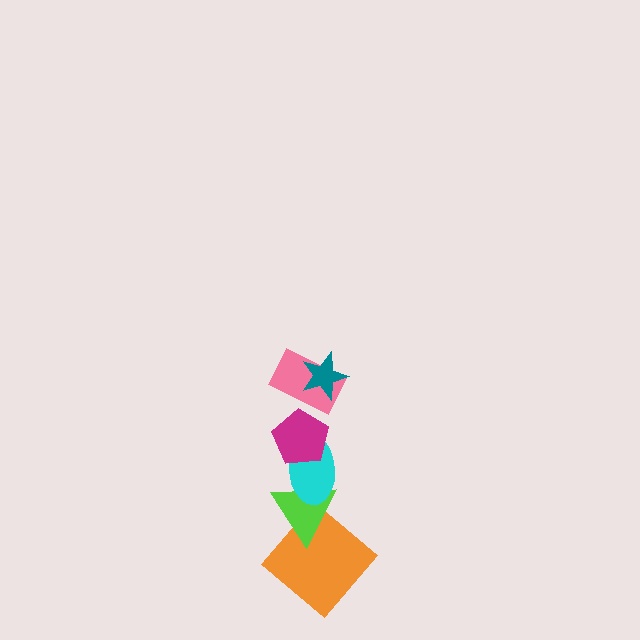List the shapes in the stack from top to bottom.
From top to bottom: the teal star, the pink rectangle, the magenta pentagon, the cyan ellipse, the lime triangle, the orange diamond.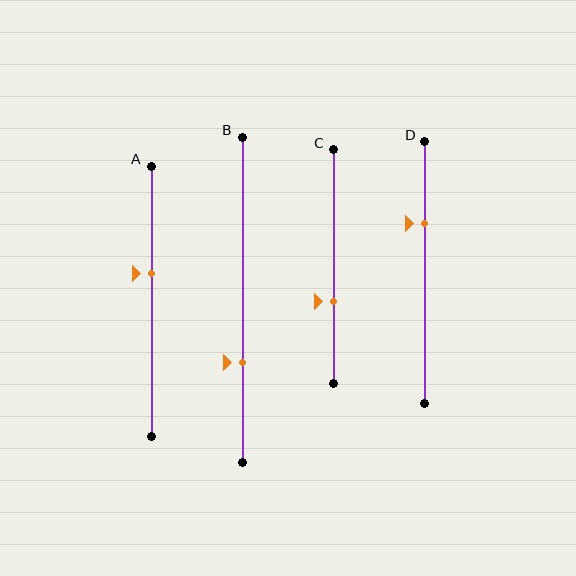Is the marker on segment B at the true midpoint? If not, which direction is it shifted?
No, the marker on segment B is shifted downward by about 19% of the segment length.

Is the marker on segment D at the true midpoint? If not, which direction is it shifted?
No, the marker on segment D is shifted upward by about 19% of the segment length.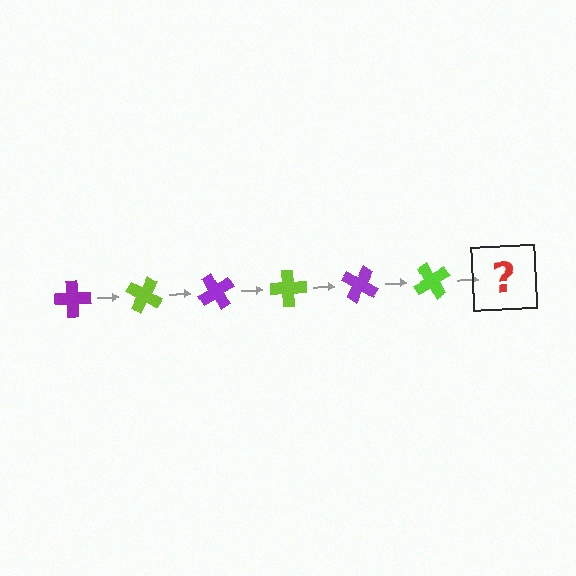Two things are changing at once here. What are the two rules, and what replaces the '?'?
The two rules are that it rotates 30 degrees each step and the color cycles through purple and lime. The '?' should be a purple cross, rotated 180 degrees from the start.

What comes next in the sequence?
The next element should be a purple cross, rotated 180 degrees from the start.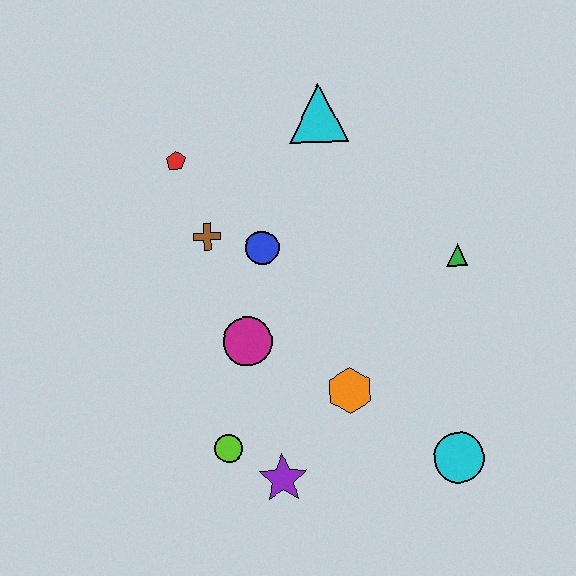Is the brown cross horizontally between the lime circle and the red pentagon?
Yes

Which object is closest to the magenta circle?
The blue circle is closest to the magenta circle.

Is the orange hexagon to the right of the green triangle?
No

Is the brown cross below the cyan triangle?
Yes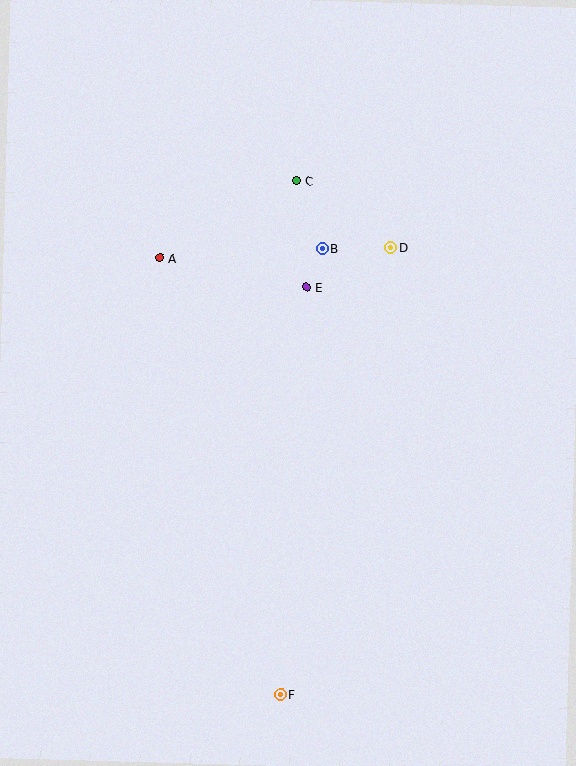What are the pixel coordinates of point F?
Point F is at (281, 695).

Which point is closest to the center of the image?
Point E at (307, 287) is closest to the center.